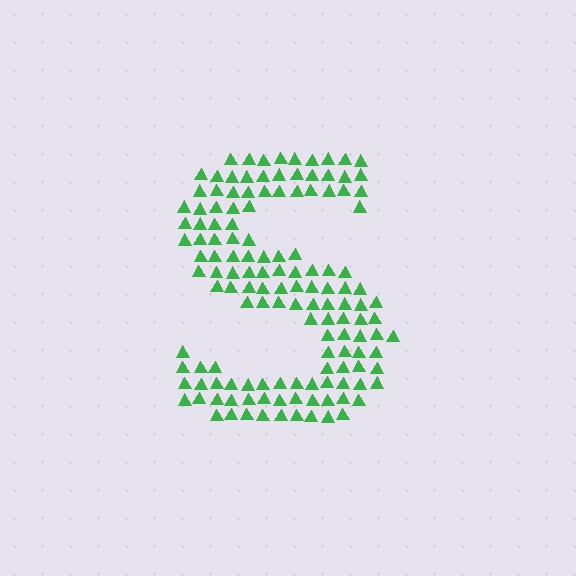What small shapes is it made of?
It is made of small triangles.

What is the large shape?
The large shape is the letter S.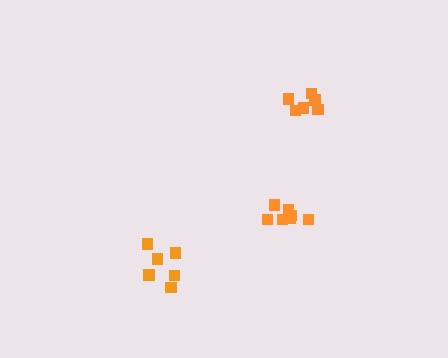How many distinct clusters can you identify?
There are 3 distinct clusters.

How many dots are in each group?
Group 1: 6 dots, Group 2: 7 dots, Group 3: 6 dots (19 total).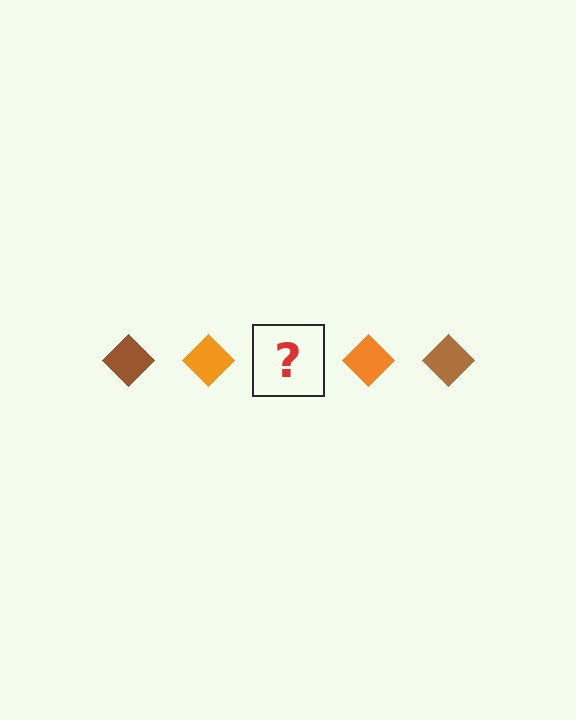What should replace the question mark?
The question mark should be replaced with a brown diamond.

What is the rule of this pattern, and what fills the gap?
The rule is that the pattern cycles through brown, orange diamonds. The gap should be filled with a brown diamond.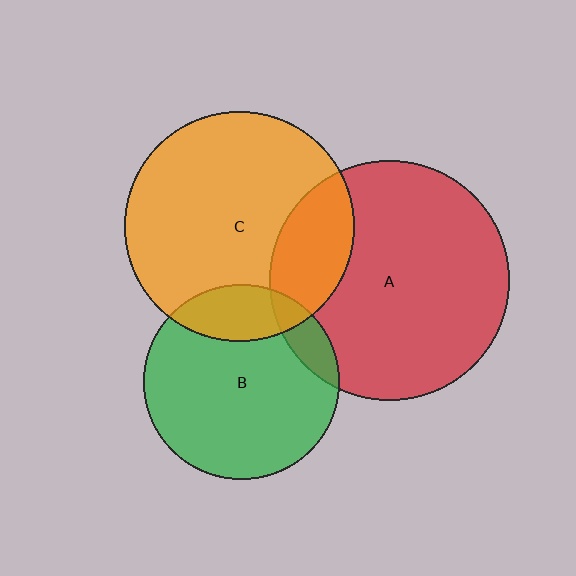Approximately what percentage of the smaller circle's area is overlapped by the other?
Approximately 20%.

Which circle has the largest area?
Circle A (red).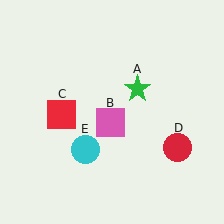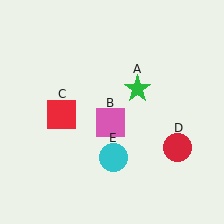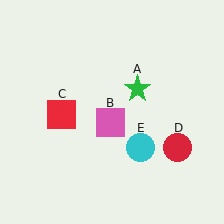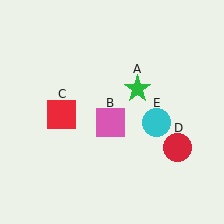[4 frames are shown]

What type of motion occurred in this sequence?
The cyan circle (object E) rotated counterclockwise around the center of the scene.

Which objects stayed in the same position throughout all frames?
Green star (object A) and pink square (object B) and red square (object C) and red circle (object D) remained stationary.